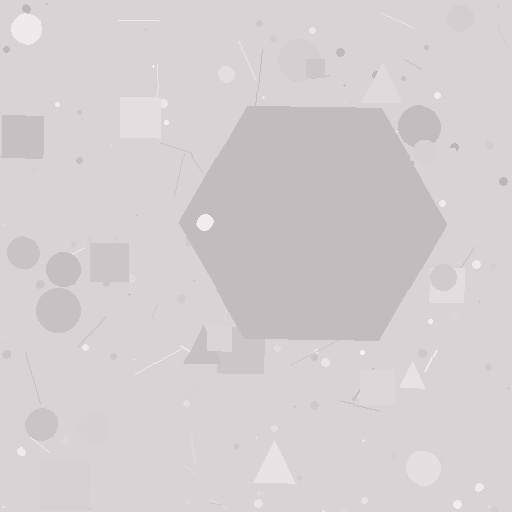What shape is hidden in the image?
A hexagon is hidden in the image.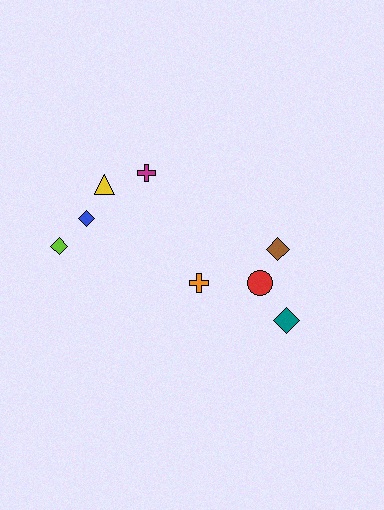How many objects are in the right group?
There are 3 objects.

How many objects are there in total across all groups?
There are 8 objects.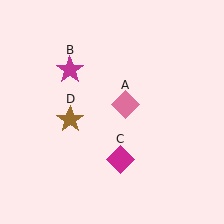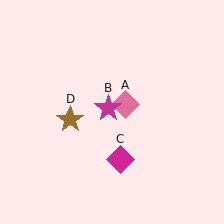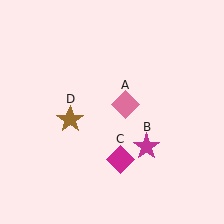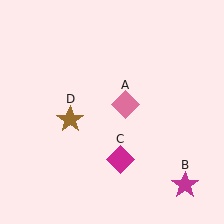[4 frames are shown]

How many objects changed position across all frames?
1 object changed position: magenta star (object B).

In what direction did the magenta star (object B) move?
The magenta star (object B) moved down and to the right.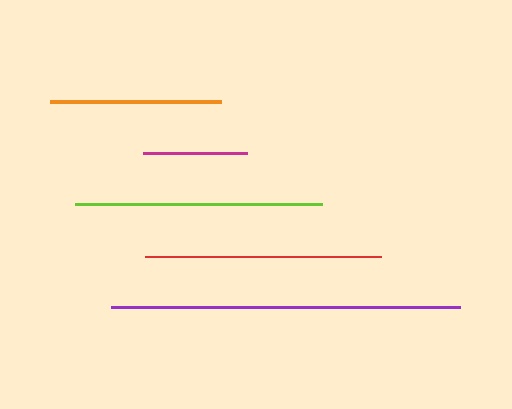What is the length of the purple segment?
The purple segment is approximately 349 pixels long.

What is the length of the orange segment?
The orange segment is approximately 171 pixels long.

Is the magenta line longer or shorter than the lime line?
The lime line is longer than the magenta line.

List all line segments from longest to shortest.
From longest to shortest: purple, lime, red, orange, magenta.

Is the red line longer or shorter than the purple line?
The purple line is longer than the red line.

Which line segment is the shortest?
The magenta line is the shortest at approximately 104 pixels.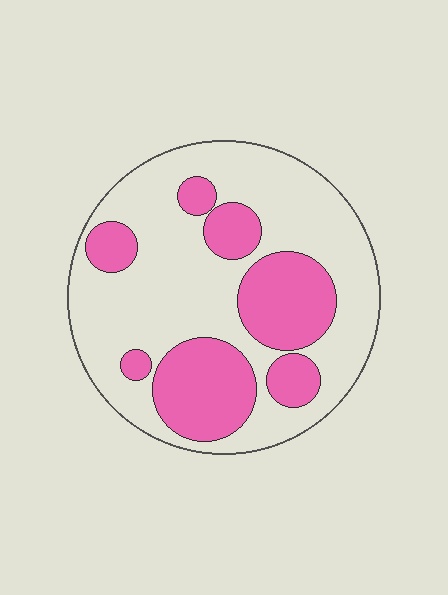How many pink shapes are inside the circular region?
7.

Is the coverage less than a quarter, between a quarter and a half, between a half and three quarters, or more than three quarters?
Between a quarter and a half.